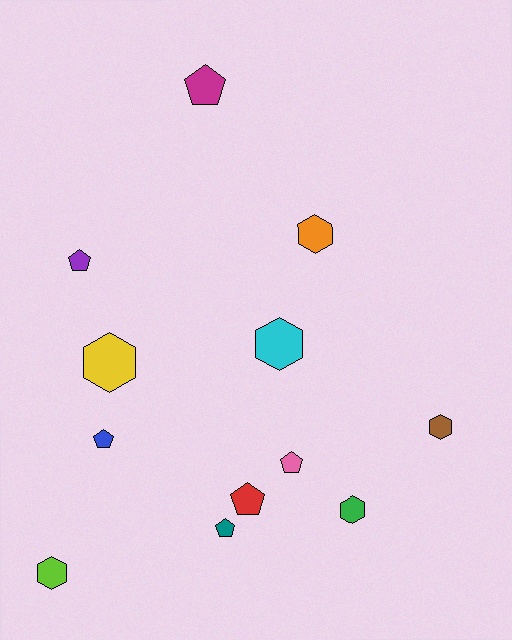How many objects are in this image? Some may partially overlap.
There are 12 objects.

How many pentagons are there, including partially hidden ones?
There are 6 pentagons.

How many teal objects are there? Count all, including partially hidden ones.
There is 1 teal object.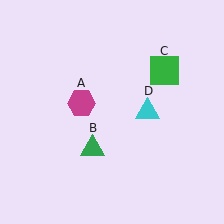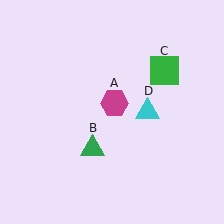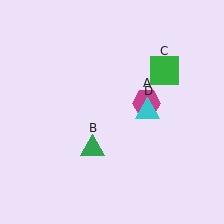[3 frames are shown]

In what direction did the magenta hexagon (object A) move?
The magenta hexagon (object A) moved right.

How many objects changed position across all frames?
1 object changed position: magenta hexagon (object A).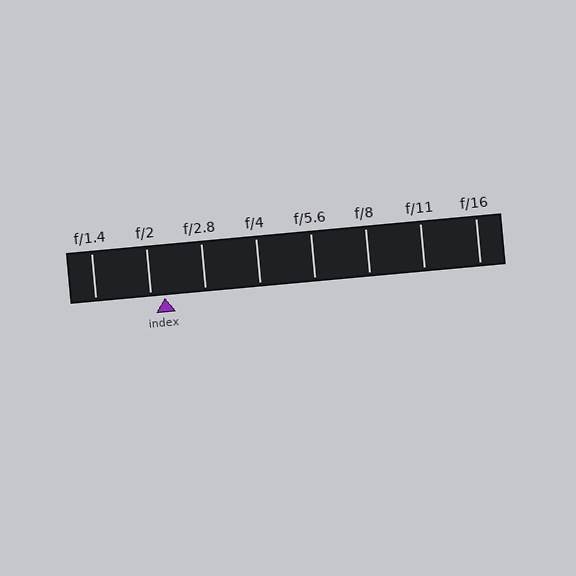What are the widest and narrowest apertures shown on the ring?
The widest aperture shown is f/1.4 and the narrowest is f/16.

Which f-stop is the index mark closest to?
The index mark is closest to f/2.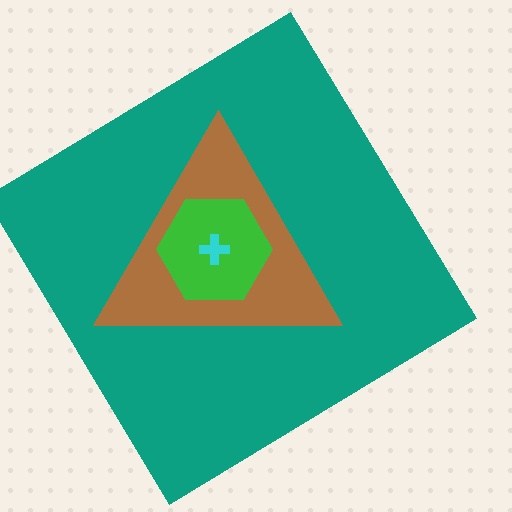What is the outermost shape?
The teal diamond.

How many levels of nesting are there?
4.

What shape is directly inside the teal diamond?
The brown triangle.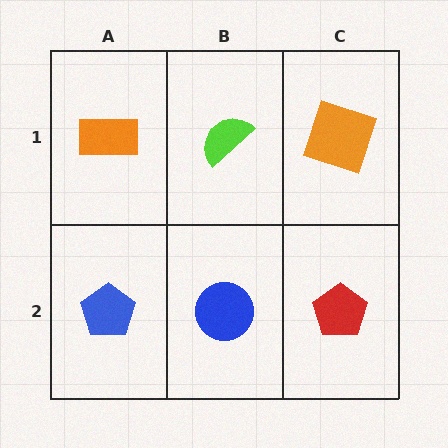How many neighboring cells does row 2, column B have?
3.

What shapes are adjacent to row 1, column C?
A red pentagon (row 2, column C), a lime semicircle (row 1, column B).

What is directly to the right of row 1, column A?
A lime semicircle.